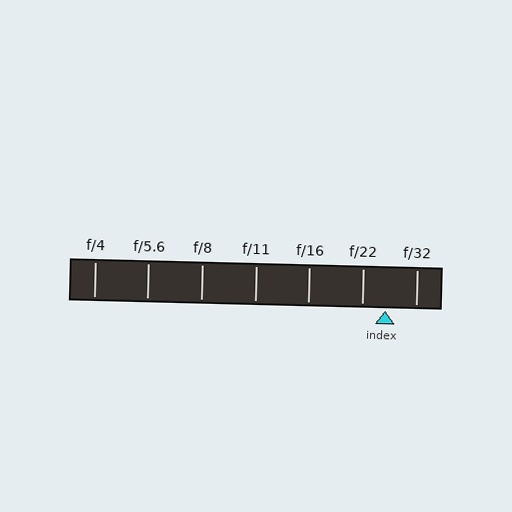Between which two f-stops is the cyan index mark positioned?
The index mark is between f/22 and f/32.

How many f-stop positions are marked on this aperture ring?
There are 7 f-stop positions marked.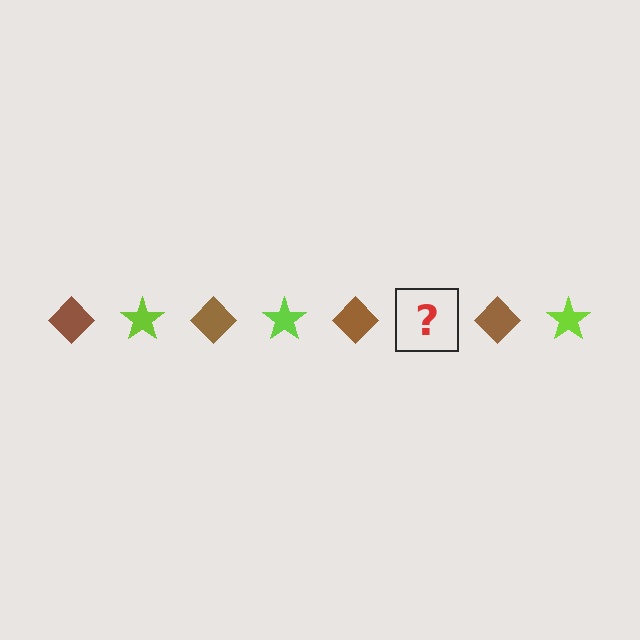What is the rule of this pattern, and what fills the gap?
The rule is that the pattern alternates between brown diamond and lime star. The gap should be filled with a lime star.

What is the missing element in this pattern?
The missing element is a lime star.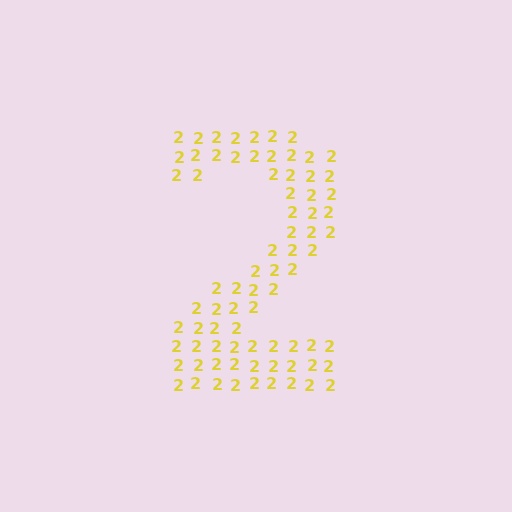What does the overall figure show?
The overall figure shows the digit 2.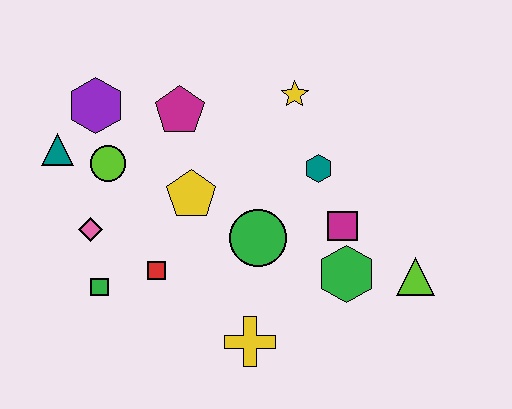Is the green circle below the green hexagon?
No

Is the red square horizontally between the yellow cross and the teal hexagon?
No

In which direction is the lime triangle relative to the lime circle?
The lime triangle is to the right of the lime circle.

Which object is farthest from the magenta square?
The teal triangle is farthest from the magenta square.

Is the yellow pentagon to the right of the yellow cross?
No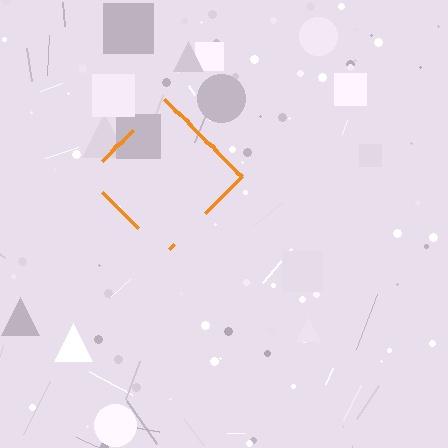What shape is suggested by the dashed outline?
The dashed outline suggests a diamond.